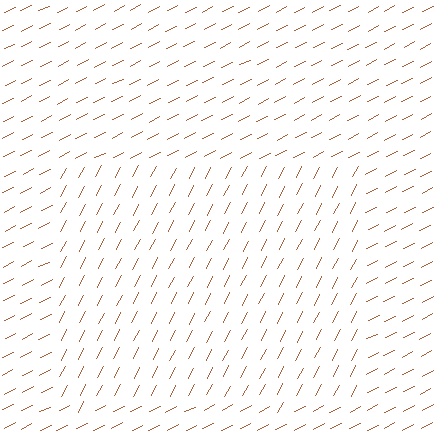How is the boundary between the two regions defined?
The boundary is defined purely by a change in line orientation (approximately 36 degrees difference). All lines are the same color and thickness.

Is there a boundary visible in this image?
Yes, there is a texture boundary formed by a change in line orientation.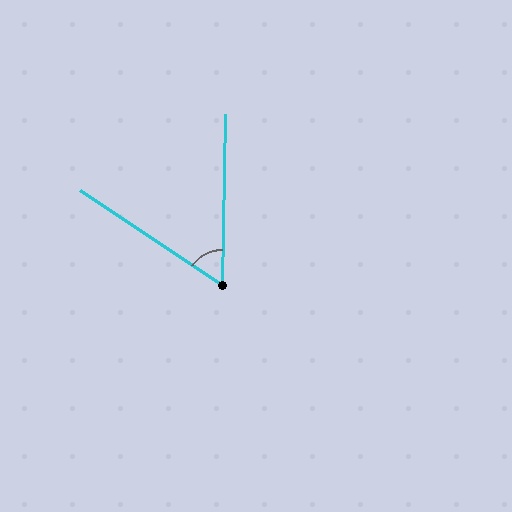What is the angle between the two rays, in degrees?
Approximately 57 degrees.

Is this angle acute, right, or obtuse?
It is acute.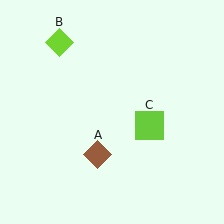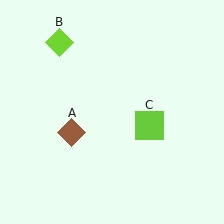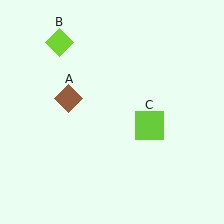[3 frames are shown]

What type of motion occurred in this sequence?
The brown diamond (object A) rotated clockwise around the center of the scene.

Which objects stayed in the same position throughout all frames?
Lime diamond (object B) and lime square (object C) remained stationary.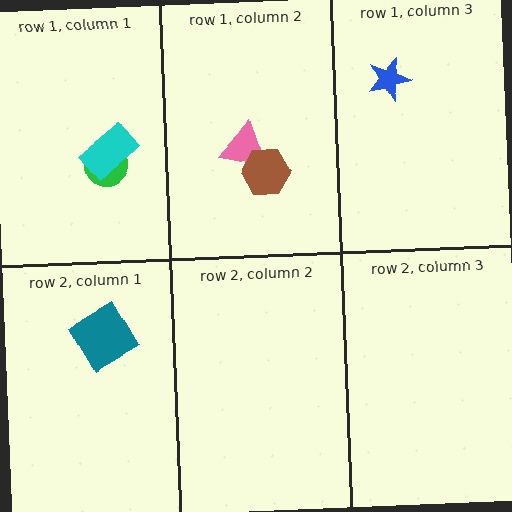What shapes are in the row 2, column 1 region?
The teal diamond.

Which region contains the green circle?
The row 1, column 1 region.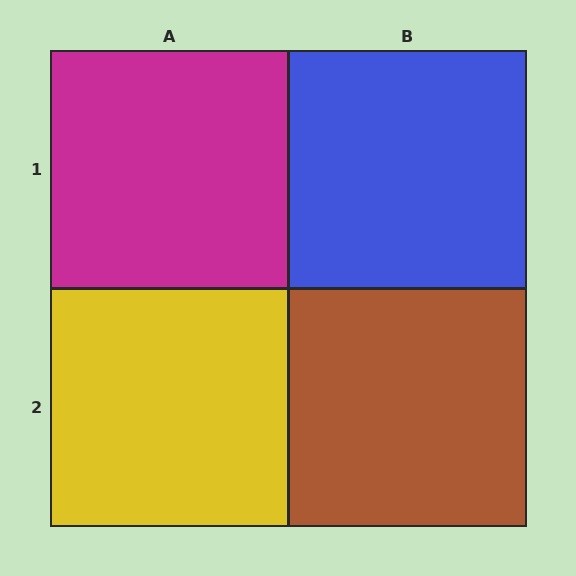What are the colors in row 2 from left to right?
Yellow, brown.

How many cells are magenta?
1 cell is magenta.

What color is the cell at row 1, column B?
Blue.